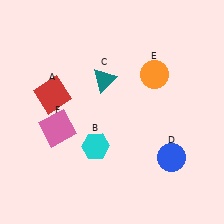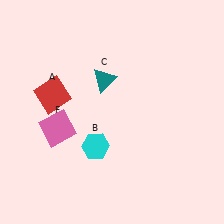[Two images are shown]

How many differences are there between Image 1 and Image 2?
There are 2 differences between the two images.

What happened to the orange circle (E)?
The orange circle (E) was removed in Image 2. It was in the top-right area of Image 1.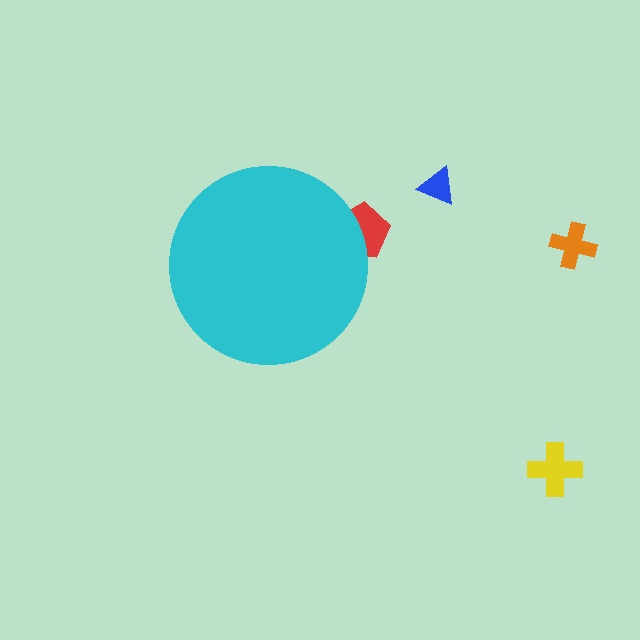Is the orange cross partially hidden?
No, the orange cross is fully visible.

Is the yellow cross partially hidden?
No, the yellow cross is fully visible.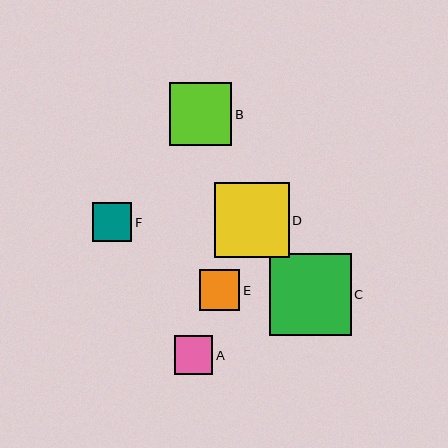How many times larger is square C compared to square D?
Square C is approximately 1.1 times the size of square D.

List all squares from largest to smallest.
From largest to smallest: C, D, B, E, F, A.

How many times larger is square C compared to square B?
Square C is approximately 1.3 times the size of square B.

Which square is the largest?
Square C is the largest with a size of approximately 82 pixels.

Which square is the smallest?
Square A is the smallest with a size of approximately 38 pixels.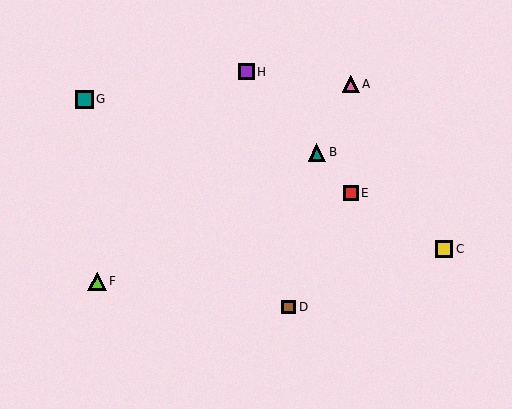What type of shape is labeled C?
Shape C is a yellow square.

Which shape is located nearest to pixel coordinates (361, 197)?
The red square (labeled E) at (351, 193) is nearest to that location.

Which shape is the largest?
The lime triangle (labeled F) is the largest.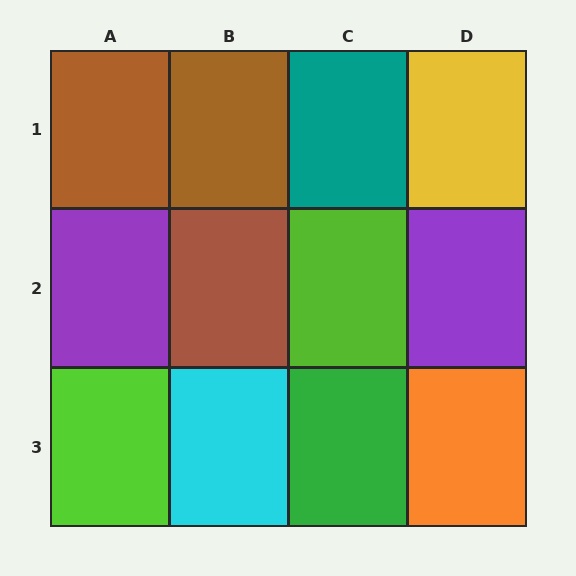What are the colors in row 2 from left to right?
Purple, brown, lime, purple.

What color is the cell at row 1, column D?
Yellow.